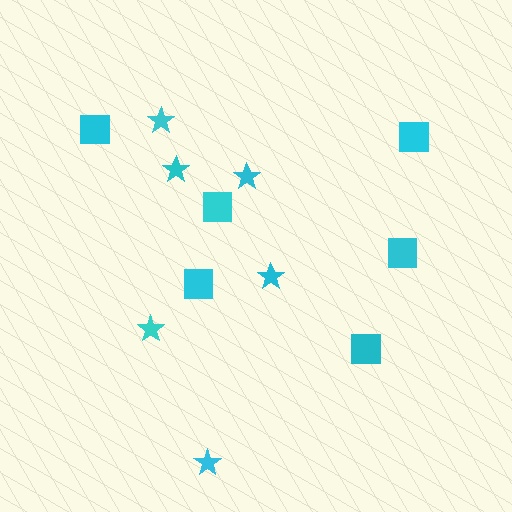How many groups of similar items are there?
There are 2 groups: one group of stars (6) and one group of squares (6).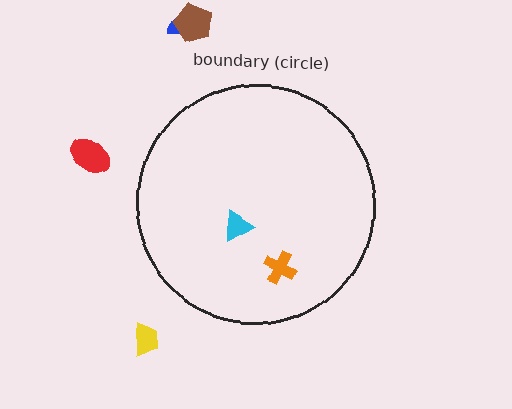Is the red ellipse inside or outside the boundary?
Outside.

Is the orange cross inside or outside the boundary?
Inside.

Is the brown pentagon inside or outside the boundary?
Outside.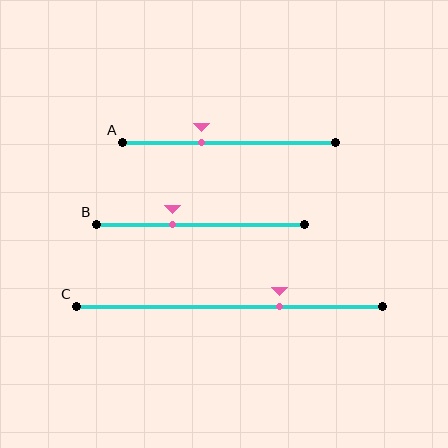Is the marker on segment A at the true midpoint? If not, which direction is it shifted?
No, the marker on segment A is shifted to the left by about 13% of the segment length.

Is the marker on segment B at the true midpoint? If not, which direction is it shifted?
No, the marker on segment B is shifted to the left by about 14% of the segment length.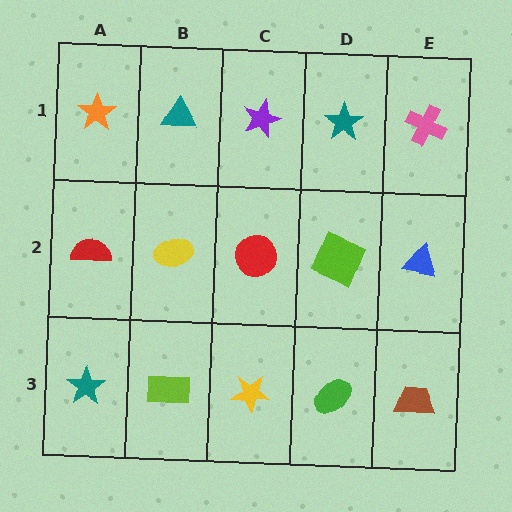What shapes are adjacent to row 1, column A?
A red semicircle (row 2, column A), a teal triangle (row 1, column B).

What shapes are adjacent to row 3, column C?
A red circle (row 2, column C), a lime rectangle (row 3, column B), a green ellipse (row 3, column D).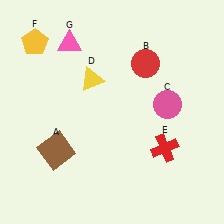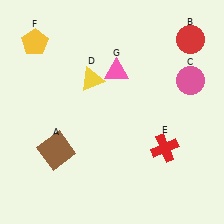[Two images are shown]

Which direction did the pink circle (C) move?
The pink circle (C) moved up.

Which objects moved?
The objects that moved are: the red circle (B), the pink circle (C), the pink triangle (G).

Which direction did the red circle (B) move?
The red circle (B) moved right.